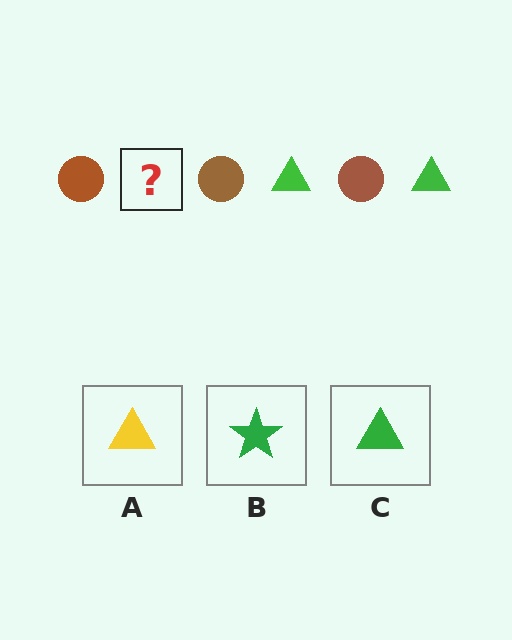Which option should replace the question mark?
Option C.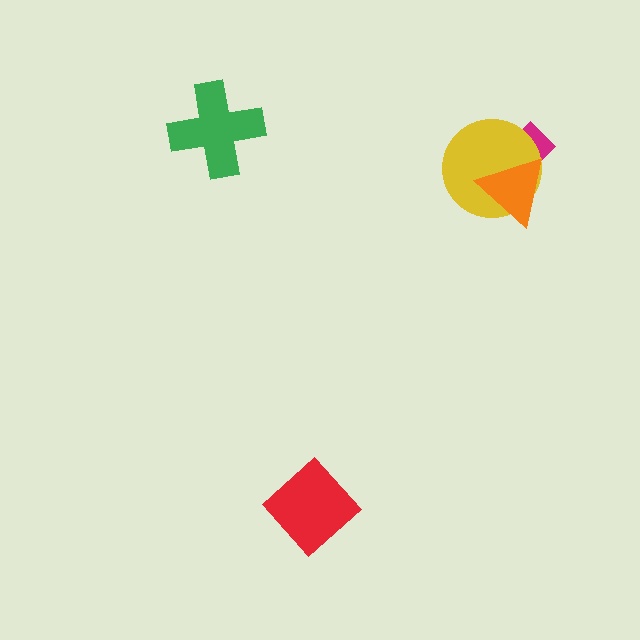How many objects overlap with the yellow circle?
2 objects overlap with the yellow circle.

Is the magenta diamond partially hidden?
Yes, it is partially covered by another shape.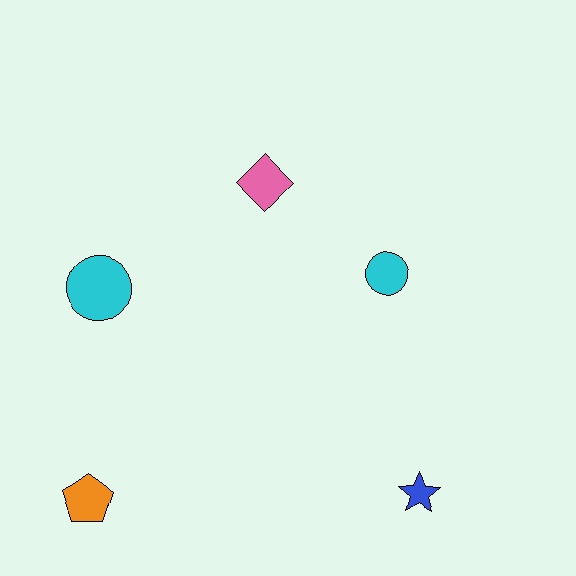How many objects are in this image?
There are 5 objects.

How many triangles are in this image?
There are no triangles.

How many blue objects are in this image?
There is 1 blue object.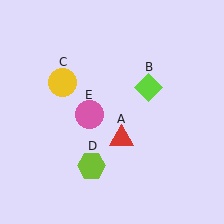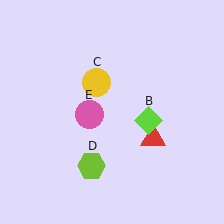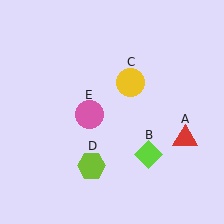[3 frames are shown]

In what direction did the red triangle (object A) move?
The red triangle (object A) moved right.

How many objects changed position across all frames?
3 objects changed position: red triangle (object A), lime diamond (object B), yellow circle (object C).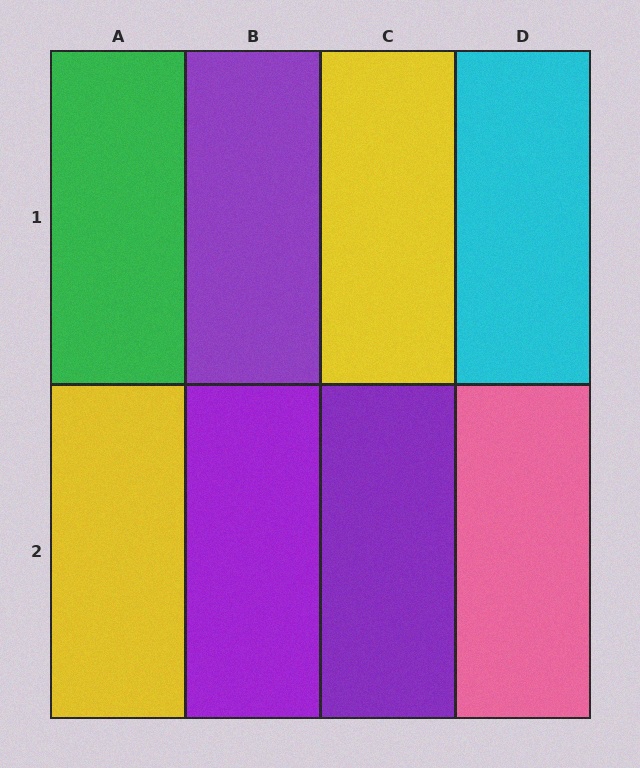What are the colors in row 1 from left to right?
Green, purple, yellow, cyan.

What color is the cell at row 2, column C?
Purple.